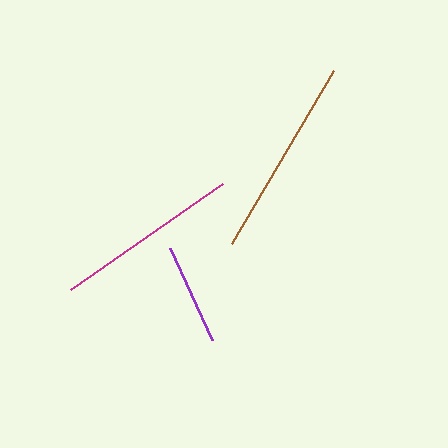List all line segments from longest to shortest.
From longest to shortest: brown, magenta, purple.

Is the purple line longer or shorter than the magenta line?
The magenta line is longer than the purple line.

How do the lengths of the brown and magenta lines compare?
The brown and magenta lines are approximately the same length.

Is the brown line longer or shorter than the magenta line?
The brown line is longer than the magenta line.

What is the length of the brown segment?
The brown segment is approximately 201 pixels long.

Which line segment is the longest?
The brown line is the longest at approximately 201 pixels.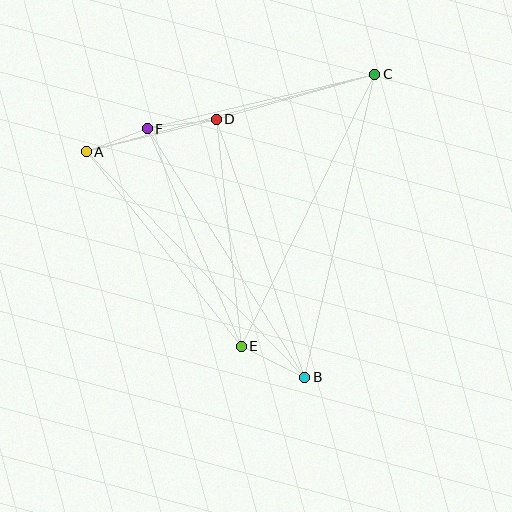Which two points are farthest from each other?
Points A and B are farthest from each other.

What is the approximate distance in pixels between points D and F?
The distance between D and F is approximately 70 pixels.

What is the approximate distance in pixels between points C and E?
The distance between C and E is approximately 303 pixels.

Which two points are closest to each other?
Points A and F are closest to each other.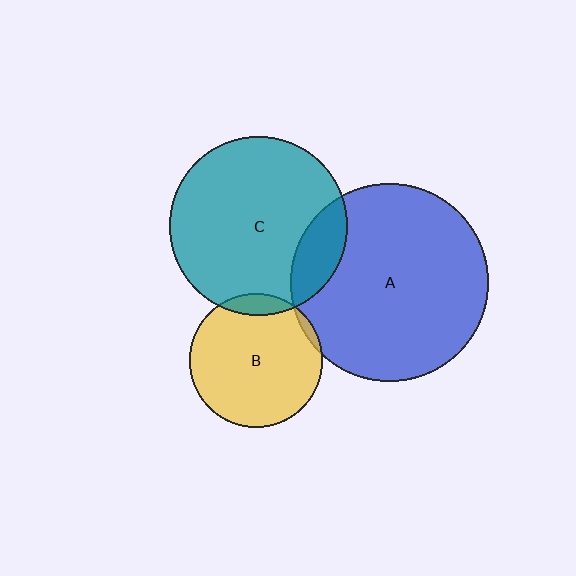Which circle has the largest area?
Circle A (blue).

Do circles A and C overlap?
Yes.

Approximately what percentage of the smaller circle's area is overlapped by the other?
Approximately 15%.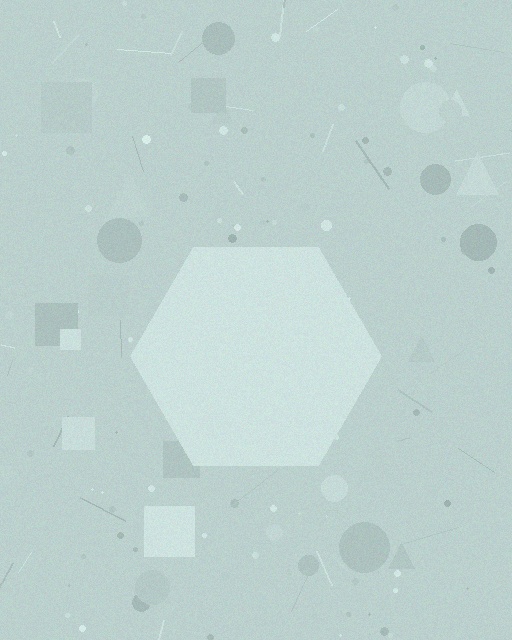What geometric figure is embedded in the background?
A hexagon is embedded in the background.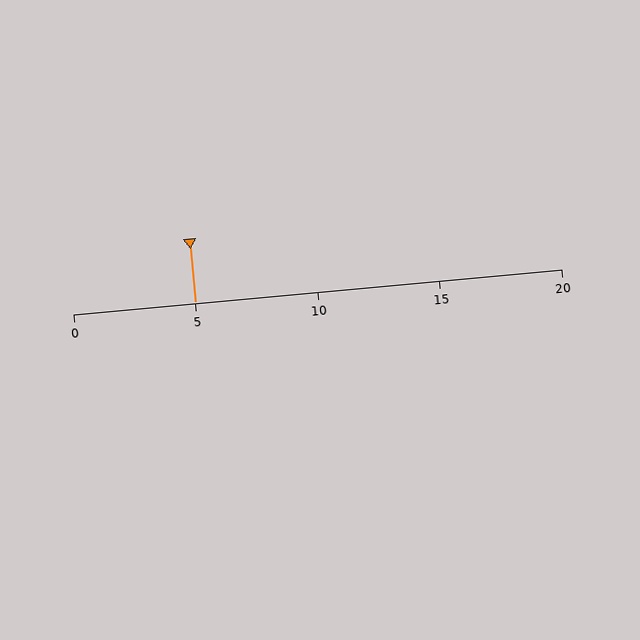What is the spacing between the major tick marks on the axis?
The major ticks are spaced 5 apart.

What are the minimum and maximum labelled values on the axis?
The axis runs from 0 to 20.